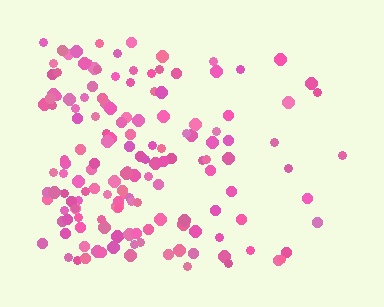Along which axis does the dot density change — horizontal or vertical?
Horizontal.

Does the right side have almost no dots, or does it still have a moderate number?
Still a moderate number, just noticeably fewer than the left.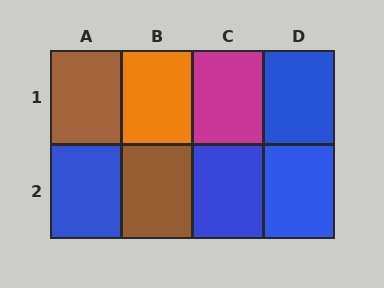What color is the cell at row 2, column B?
Brown.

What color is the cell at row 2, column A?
Blue.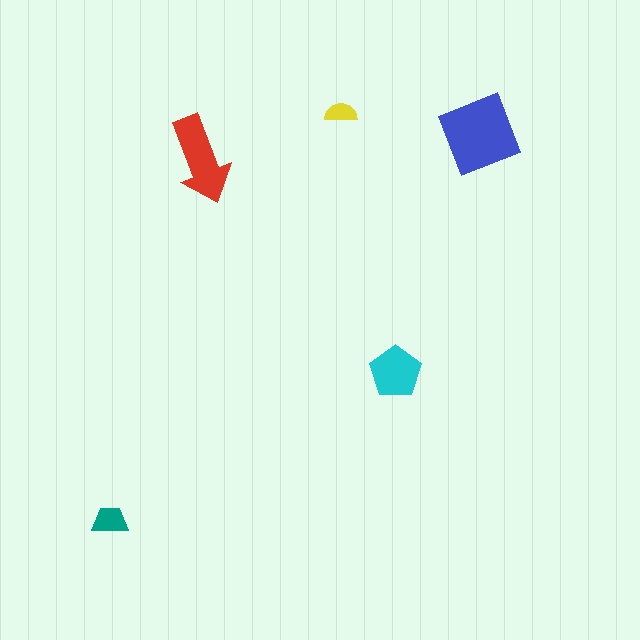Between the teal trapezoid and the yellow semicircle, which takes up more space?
The teal trapezoid.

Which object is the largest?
The blue square.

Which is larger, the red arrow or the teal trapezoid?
The red arrow.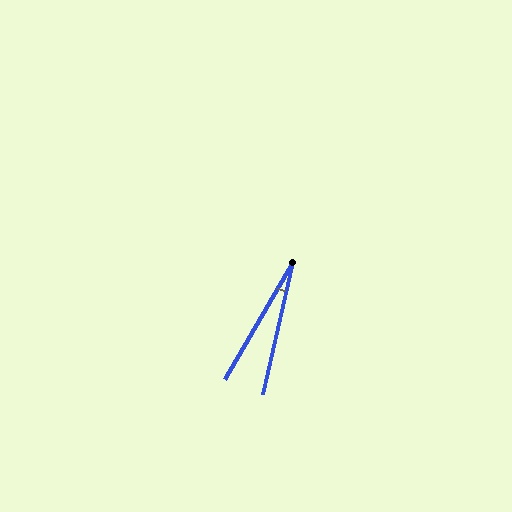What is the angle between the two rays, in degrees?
Approximately 17 degrees.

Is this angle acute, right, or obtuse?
It is acute.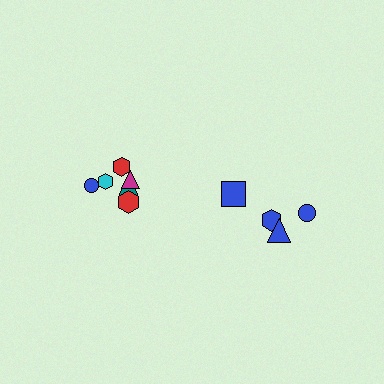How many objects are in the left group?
There are 6 objects.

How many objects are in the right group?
There are 4 objects.